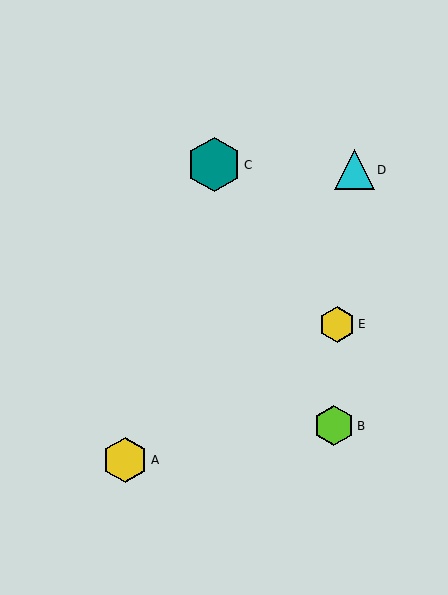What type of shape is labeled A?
Shape A is a yellow hexagon.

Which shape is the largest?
The teal hexagon (labeled C) is the largest.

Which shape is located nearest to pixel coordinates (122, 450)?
The yellow hexagon (labeled A) at (125, 460) is nearest to that location.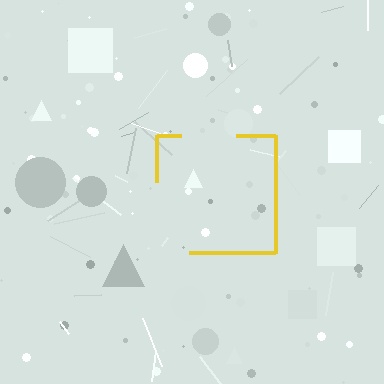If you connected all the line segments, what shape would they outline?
They would outline a square.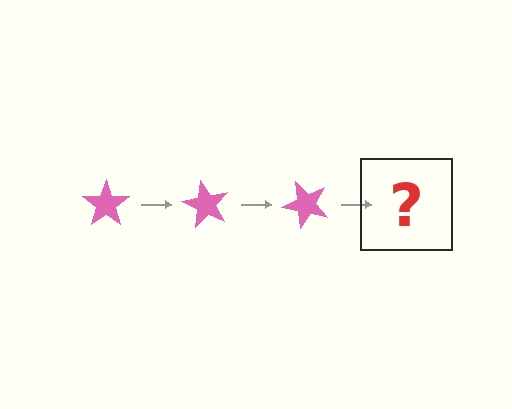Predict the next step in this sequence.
The next step is a pink star rotated 180 degrees.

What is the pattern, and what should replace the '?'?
The pattern is that the star rotates 60 degrees each step. The '?' should be a pink star rotated 180 degrees.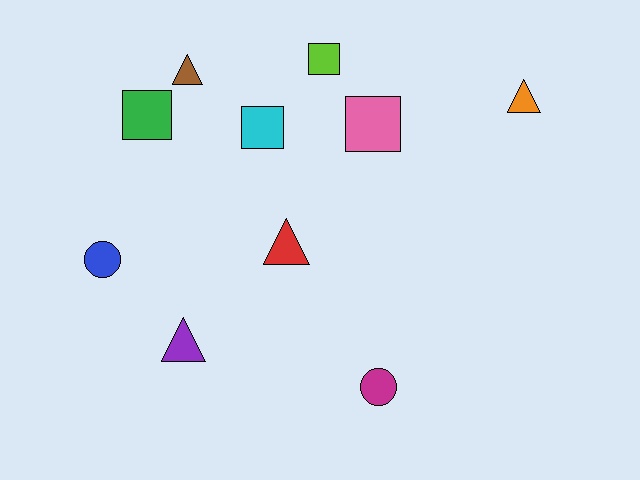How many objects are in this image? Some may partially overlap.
There are 10 objects.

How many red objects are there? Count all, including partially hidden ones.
There is 1 red object.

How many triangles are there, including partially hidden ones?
There are 4 triangles.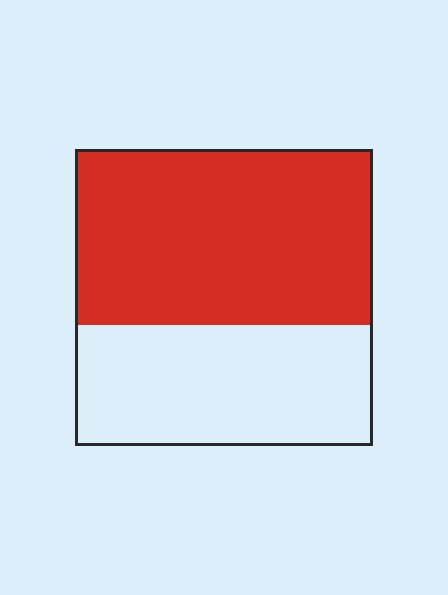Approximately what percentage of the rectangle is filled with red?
Approximately 60%.